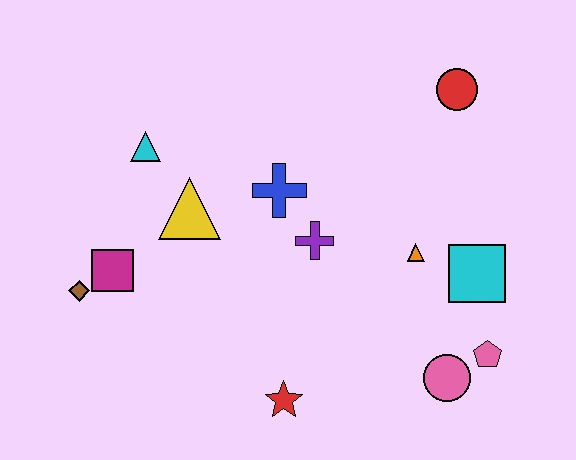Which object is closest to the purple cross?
The blue cross is closest to the purple cross.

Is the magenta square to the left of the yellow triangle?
Yes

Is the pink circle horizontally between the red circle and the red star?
Yes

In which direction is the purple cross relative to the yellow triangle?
The purple cross is to the right of the yellow triangle.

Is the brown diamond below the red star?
No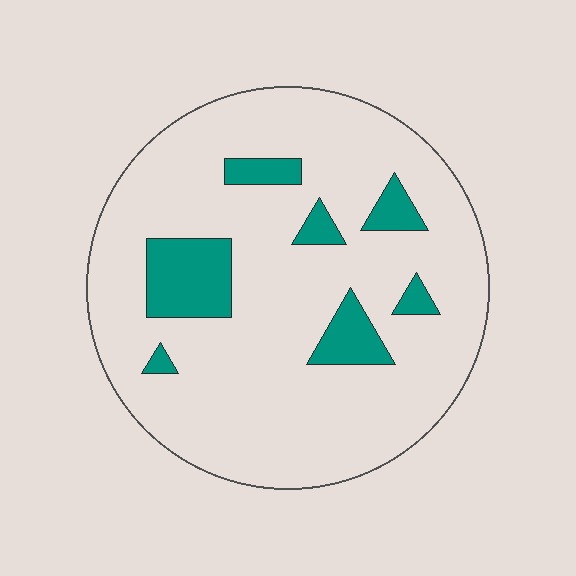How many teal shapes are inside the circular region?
7.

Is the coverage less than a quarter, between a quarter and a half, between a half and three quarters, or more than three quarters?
Less than a quarter.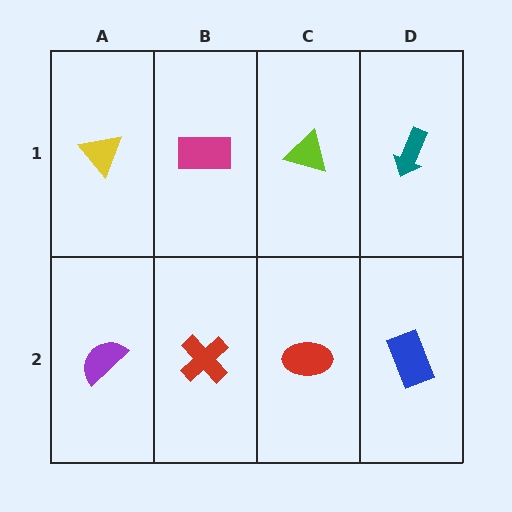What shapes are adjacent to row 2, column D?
A teal arrow (row 1, column D), a red ellipse (row 2, column C).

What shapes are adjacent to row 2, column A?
A yellow triangle (row 1, column A), a red cross (row 2, column B).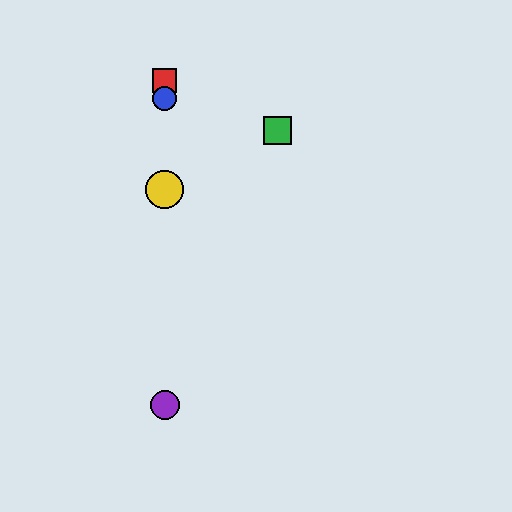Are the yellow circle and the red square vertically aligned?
Yes, both are at x≈165.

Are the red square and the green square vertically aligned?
No, the red square is at x≈165 and the green square is at x≈278.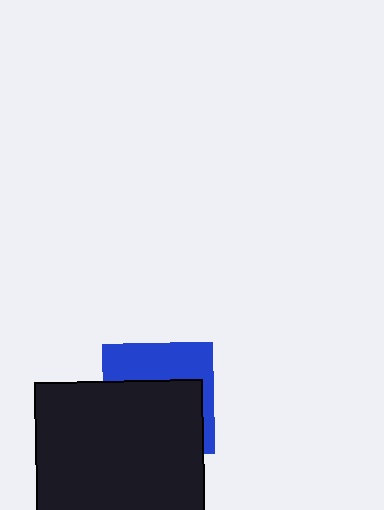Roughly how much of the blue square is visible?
A small part of it is visible (roughly 41%).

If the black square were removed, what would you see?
You would see the complete blue square.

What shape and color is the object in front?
The object in front is a black square.